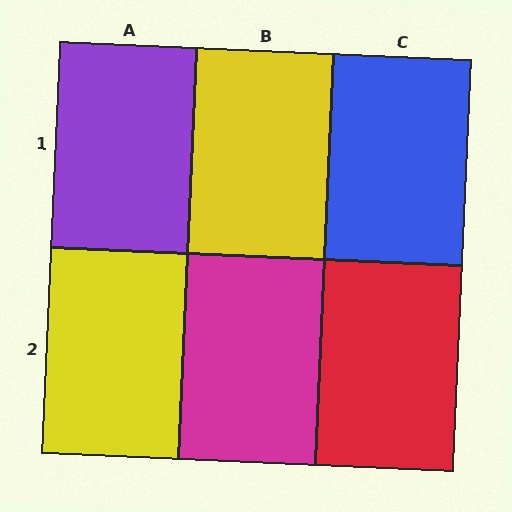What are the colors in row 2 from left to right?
Yellow, magenta, red.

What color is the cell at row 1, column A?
Purple.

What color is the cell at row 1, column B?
Yellow.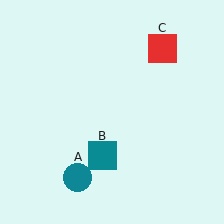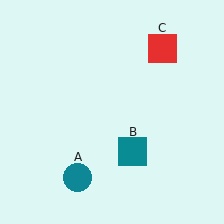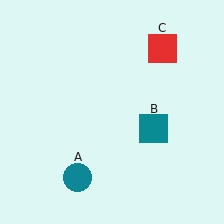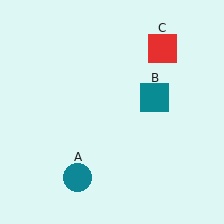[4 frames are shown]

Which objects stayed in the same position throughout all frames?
Teal circle (object A) and red square (object C) remained stationary.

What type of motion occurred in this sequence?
The teal square (object B) rotated counterclockwise around the center of the scene.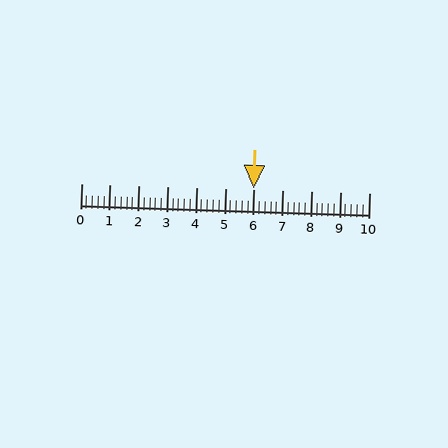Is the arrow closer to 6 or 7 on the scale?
The arrow is closer to 6.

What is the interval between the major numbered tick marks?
The major tick marks are spaced 1 units apart.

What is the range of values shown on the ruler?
The ruler shows values from 0 to 10.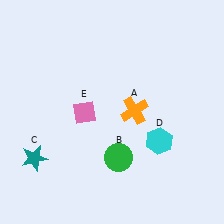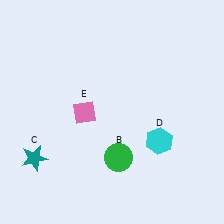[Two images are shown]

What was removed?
The orange cross (A) was removed in Image 2.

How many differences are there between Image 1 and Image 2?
There is 1 difference between the two images.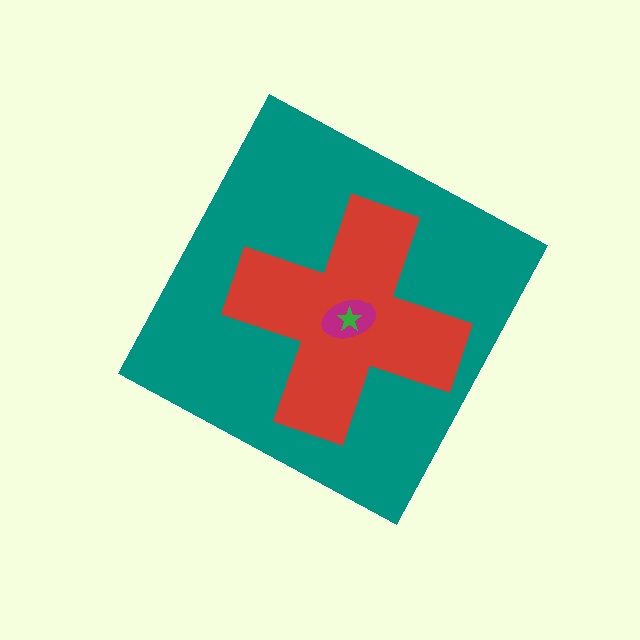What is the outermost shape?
The teal diamond.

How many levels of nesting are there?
4.